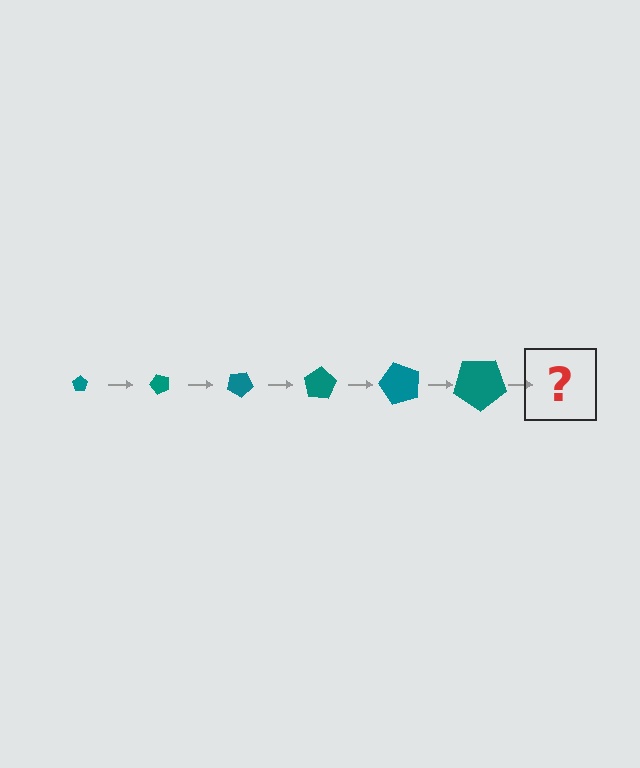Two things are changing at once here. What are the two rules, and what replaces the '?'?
The two rules are that the pentagon grows larger each step and it rotates 50 degrees each step. The '?' should be a pentagon, larger than the previous one and rotated 300 degrees from the start.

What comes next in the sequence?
The next element should be a pentagon, larger than the previous one and rotated 300 degrees from the start.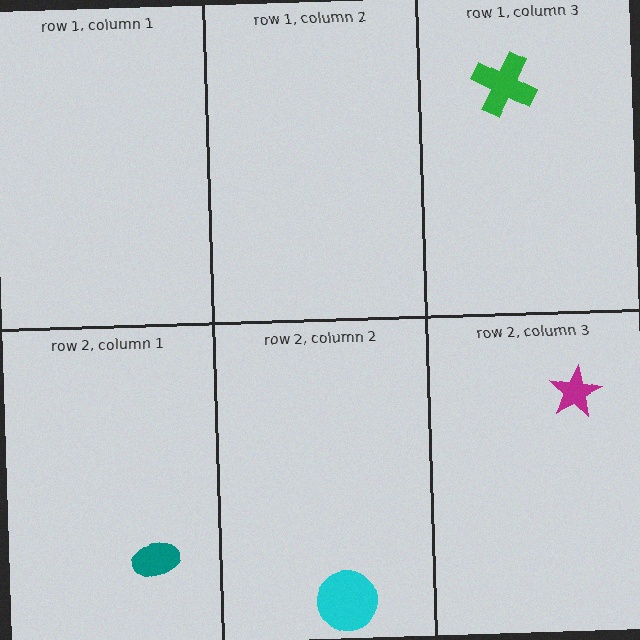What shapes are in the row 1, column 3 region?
The green cross.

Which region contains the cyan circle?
The row 2, column 2 region.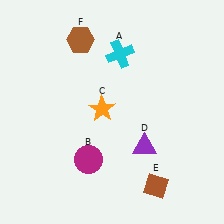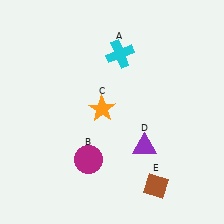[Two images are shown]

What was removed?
The brown hexagon (F) was removed in Image 2.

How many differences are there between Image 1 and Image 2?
There is 1 difference between the two images.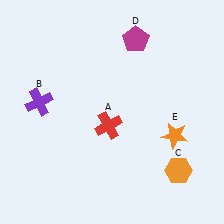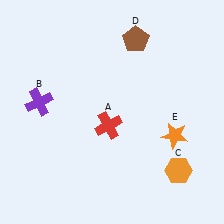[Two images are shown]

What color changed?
The pentagon (D) changed from magenta in Image 1 to brown in Image 2.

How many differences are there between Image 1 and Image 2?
There is 1 difference between the two images.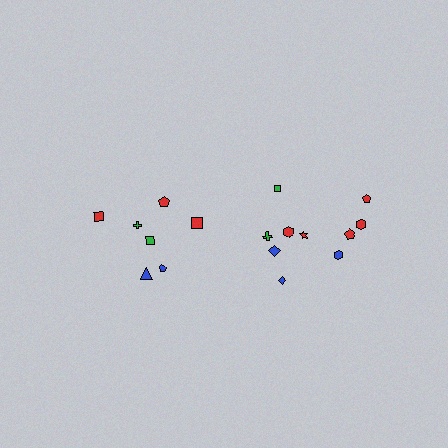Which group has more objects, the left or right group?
The right group.